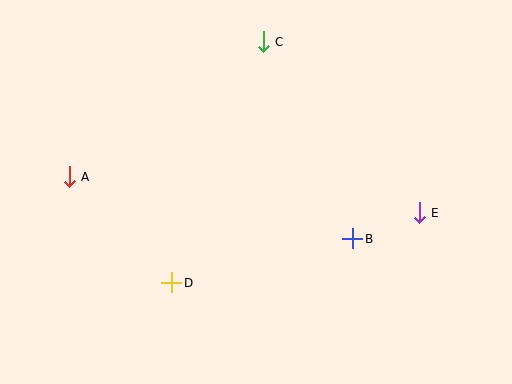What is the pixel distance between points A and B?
The distance between A and B is 291 pixels.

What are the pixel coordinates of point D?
Point D is at (172, 283).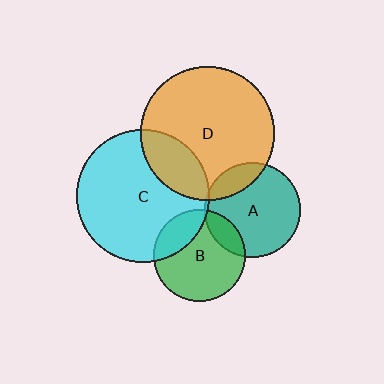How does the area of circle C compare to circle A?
Approximately 2.0 times.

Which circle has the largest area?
Circle D (orange).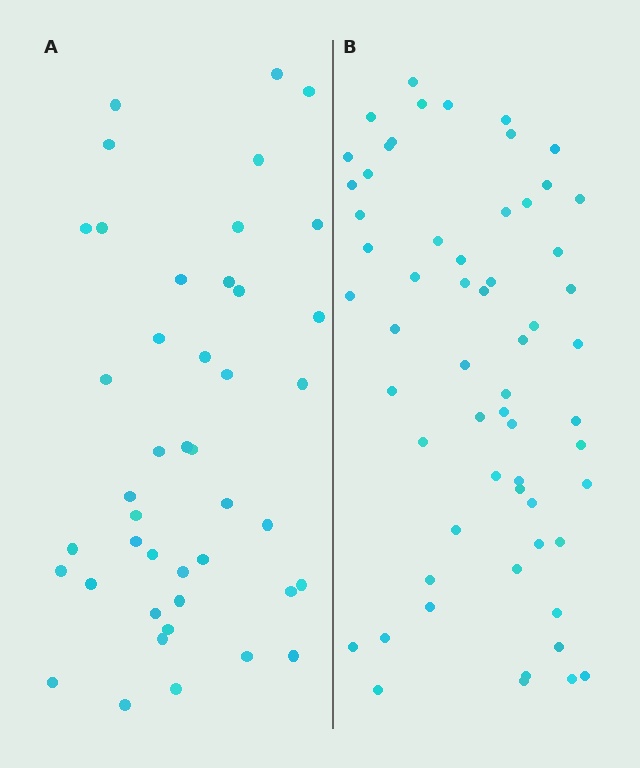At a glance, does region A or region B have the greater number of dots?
Region B (the right region) has more dots.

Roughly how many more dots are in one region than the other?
Region B has approximately 15 more dots than region A.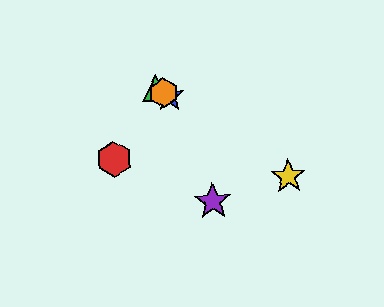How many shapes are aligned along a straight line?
4 shapes (the blue star, the green triangle, the yellow star, the orange hexagon) are aligned along a straight line.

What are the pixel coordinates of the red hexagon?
The red hexagon is at (114, 159).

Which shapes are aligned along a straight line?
The blue star, the green triangle, the yellow star, the orange hexagon are aligned along a straight line.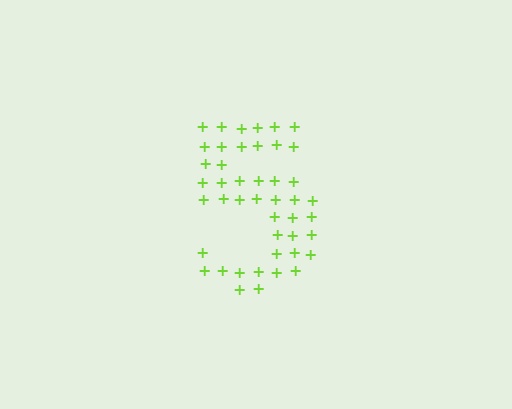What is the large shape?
The large shape is the digit 5.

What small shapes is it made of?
It is made of small plus signs.